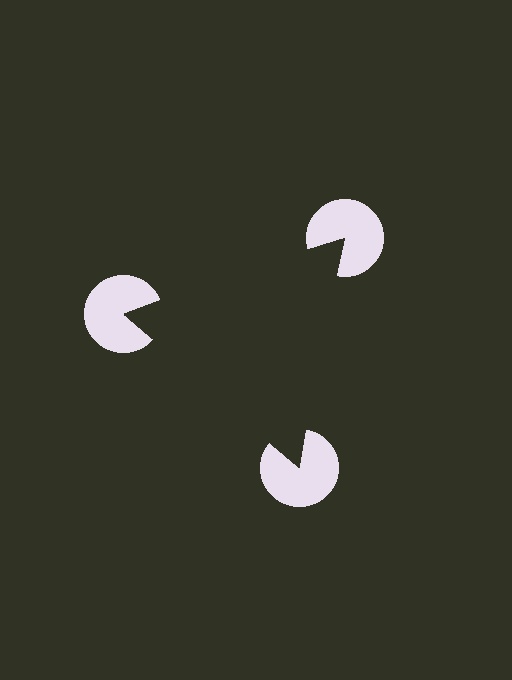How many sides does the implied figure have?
3 sides.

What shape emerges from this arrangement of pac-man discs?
An illusory triangle — its edges are inferred from the aligned wedge cuts in the pac-man discs, not physically drawn.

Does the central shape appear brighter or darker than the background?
It typically appears slightly darker than the background, even though no actual brightness change is drawn.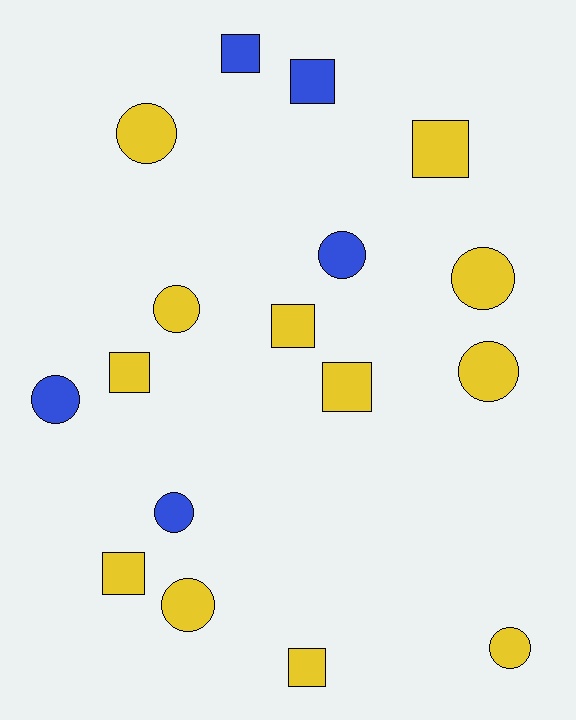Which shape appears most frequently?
Circle, with 9 objects.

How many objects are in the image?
There are 17 objects.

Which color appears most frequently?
Yellow, with 12 objects.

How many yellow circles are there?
There are 6 yellow circles.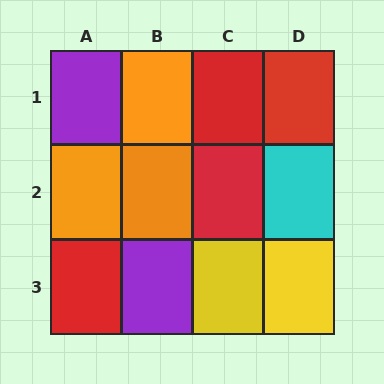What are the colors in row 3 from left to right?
Red, purple, yellow, yellow.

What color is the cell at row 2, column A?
Orange.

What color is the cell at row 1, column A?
Purple.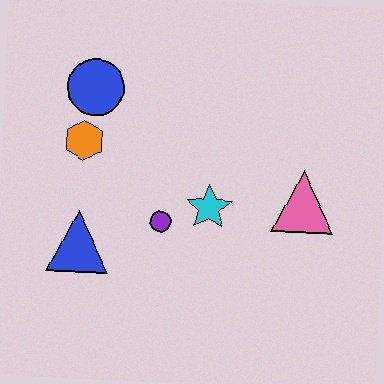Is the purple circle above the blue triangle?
Yes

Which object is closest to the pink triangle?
The cyan star is closest to the pink triangle.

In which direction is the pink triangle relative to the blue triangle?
The pink triangle is to the right of the blue triangle.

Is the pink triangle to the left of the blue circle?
No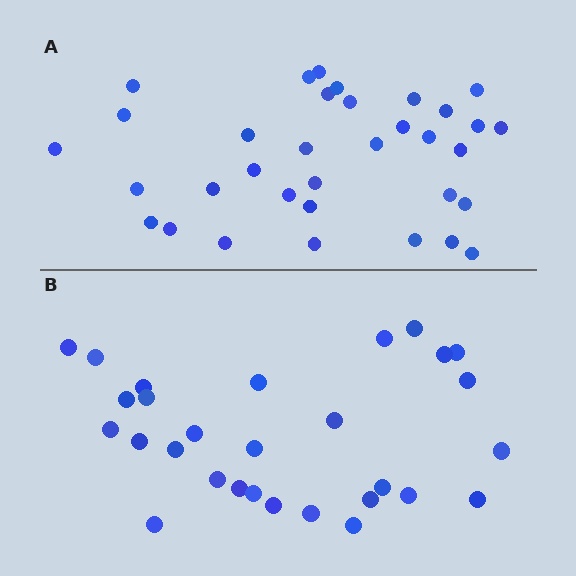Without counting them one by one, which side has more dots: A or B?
Region A (the top region) has more dots.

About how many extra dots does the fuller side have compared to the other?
Region A has about 5 more dots than region B.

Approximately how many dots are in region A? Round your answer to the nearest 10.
About 30 dots. (The exact count is 34, which rounds to 30.)